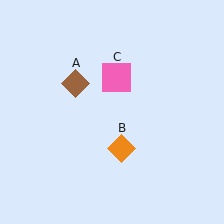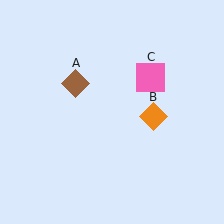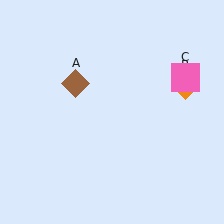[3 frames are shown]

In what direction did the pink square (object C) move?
The pink square (object C) moved right.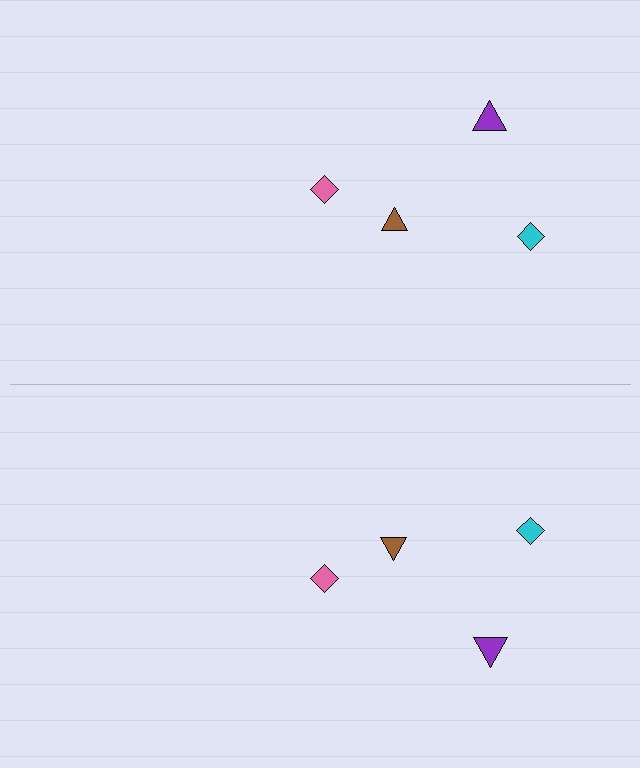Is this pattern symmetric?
Yes, this pattern has bilateral (reflection) symmetry.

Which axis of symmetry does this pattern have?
The pattern has a horizontal axis of symmetry running through the center of the image.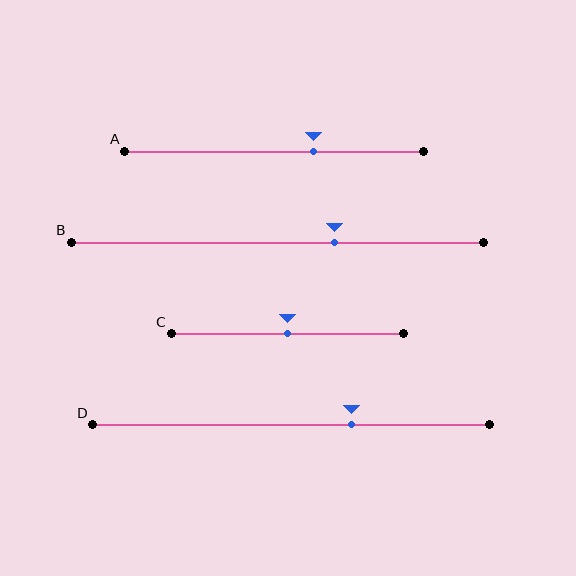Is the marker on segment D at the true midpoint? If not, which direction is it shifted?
No, the marker on segment D is shifted to the right by about 15% of the segment length.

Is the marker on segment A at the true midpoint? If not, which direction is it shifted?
No, the marker on segment A is shifted to the right by about 13% of the segment length.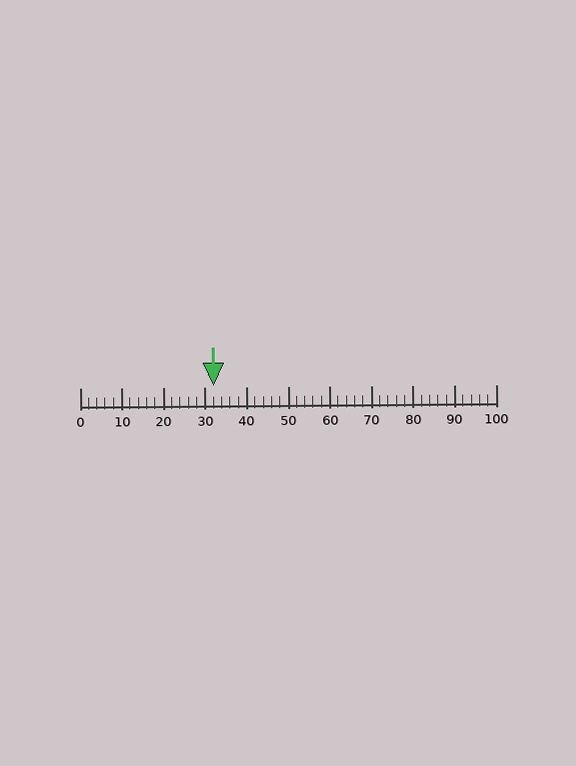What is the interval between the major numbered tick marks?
The major tick marks are spaced 10 units apart.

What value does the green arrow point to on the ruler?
The green arrow points to approximately 32.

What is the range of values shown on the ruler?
The ruler shows values from 0 to 100.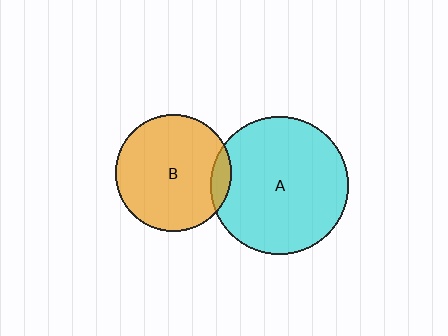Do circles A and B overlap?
Yes.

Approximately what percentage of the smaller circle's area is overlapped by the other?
Approximately 10%.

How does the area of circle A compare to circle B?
Approximately 1.4 times.